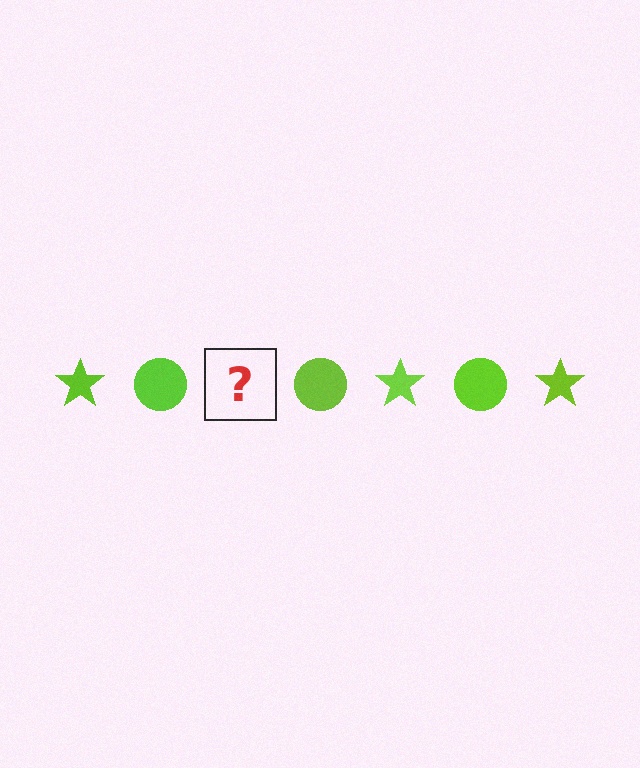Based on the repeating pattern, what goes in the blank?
The blank should be a lime star.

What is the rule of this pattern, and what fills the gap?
The rule is that the pattern cycles through star, circle shapes in lime. The gap should be filled with a lime star.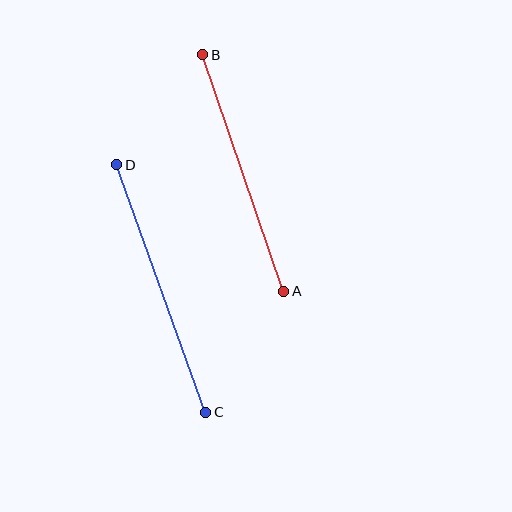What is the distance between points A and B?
The distance is approximately 250 pixels.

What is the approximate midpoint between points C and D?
The midpoint is at approximately (161, 288) pixels.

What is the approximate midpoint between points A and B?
The midpoint is at approximately (243, 173) pixels.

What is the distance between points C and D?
The distance is approximately 263 pixels.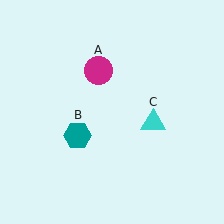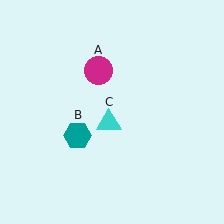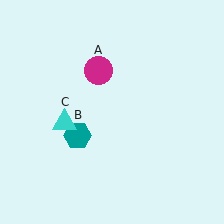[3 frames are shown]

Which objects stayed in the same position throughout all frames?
Magenta circle (object A) and teal hexagon (object B) remained stationary.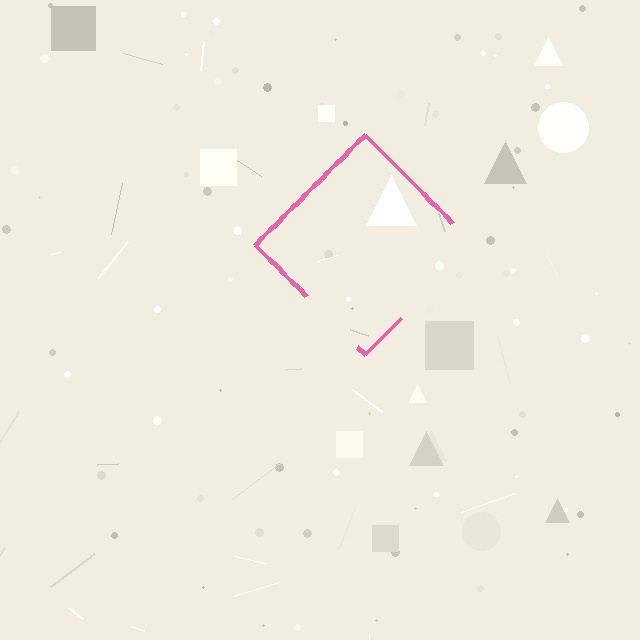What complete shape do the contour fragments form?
The contour fragments form a diamond.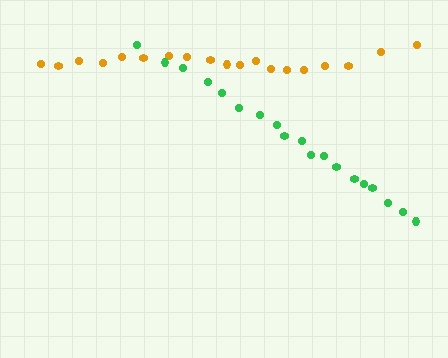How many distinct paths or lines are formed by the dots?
There are 2 distinct paths.